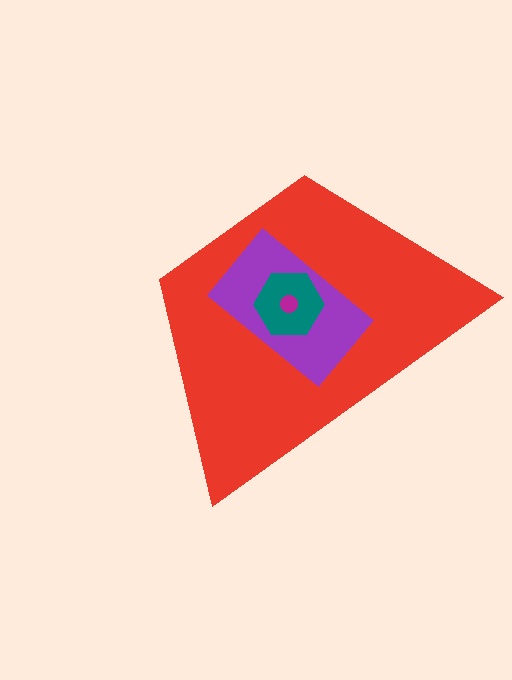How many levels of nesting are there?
4.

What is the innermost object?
The magenta circle.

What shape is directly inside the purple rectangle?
The teal hexagon.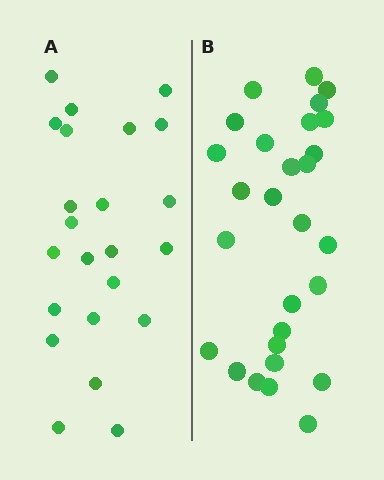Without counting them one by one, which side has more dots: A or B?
Region B (the right region) has more dots.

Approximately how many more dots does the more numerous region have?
Region B has about 5 more dots than region A.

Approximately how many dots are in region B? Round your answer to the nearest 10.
About 30 dots. (The exact count is 28, which rounds to 30.)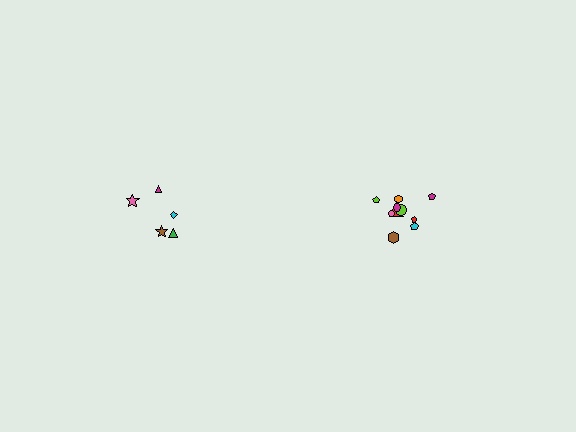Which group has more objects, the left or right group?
The right group.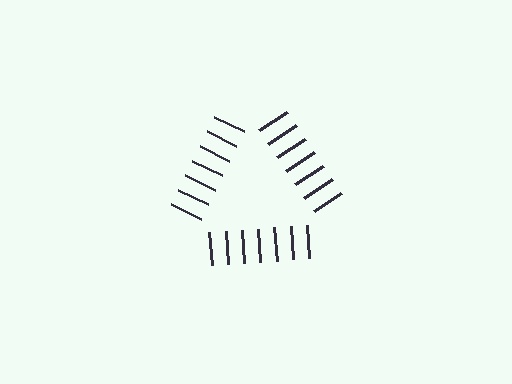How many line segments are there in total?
21 — 7 along each of the 3 edges.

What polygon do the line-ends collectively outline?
An illusory triangle — the line segments terminate on its edges but no continuous stroke is drawn.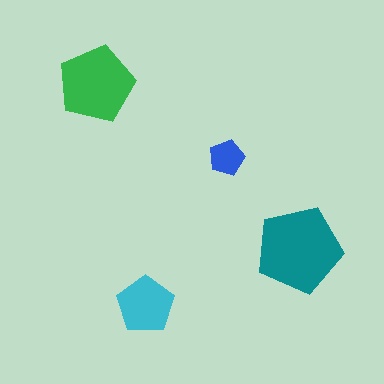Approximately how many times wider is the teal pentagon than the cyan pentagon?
About 1.5 times wider.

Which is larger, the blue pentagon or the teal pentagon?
The teal one.